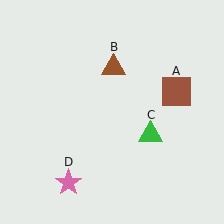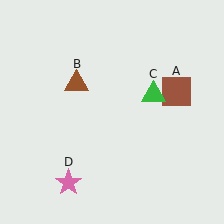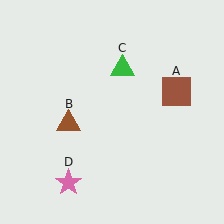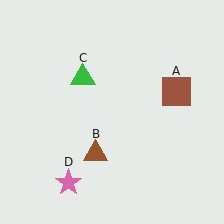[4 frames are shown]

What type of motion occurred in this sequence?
The brown triangle (object B), green triangle (object C) rotated counterclockwise around the center of the scene.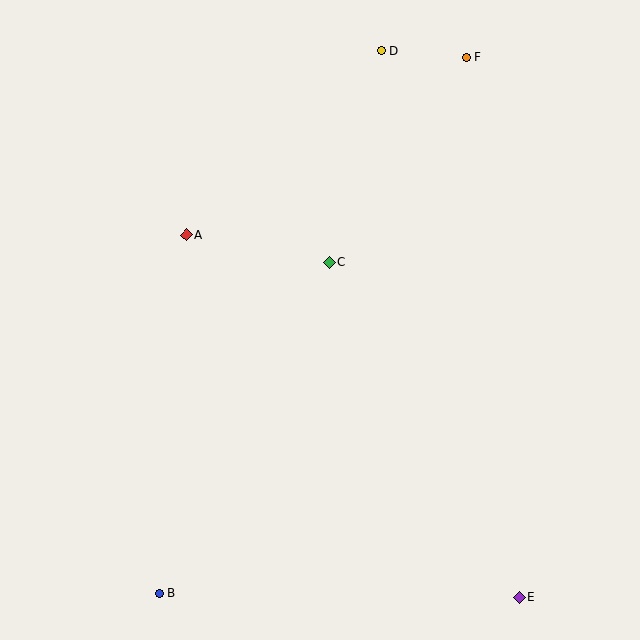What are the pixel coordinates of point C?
Point C is at (330, 262).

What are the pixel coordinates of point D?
Point D is at (381, 51).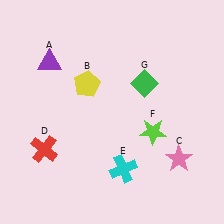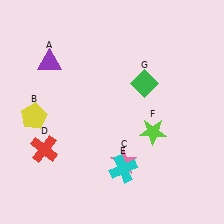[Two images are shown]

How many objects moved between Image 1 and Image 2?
2 objects moved between the two images.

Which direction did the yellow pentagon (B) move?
The yellow pentagon (B) moved left.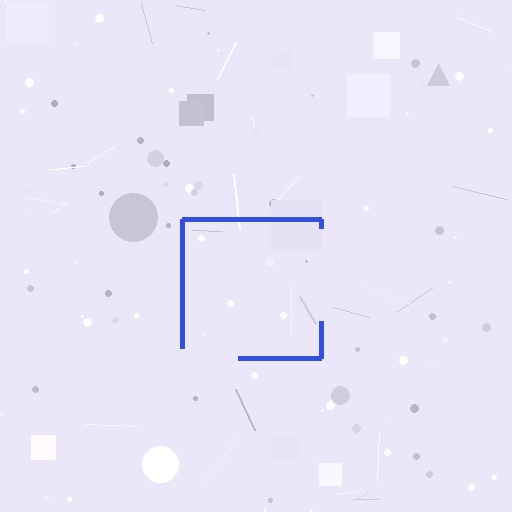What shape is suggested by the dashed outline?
The dashed outline suggests a square.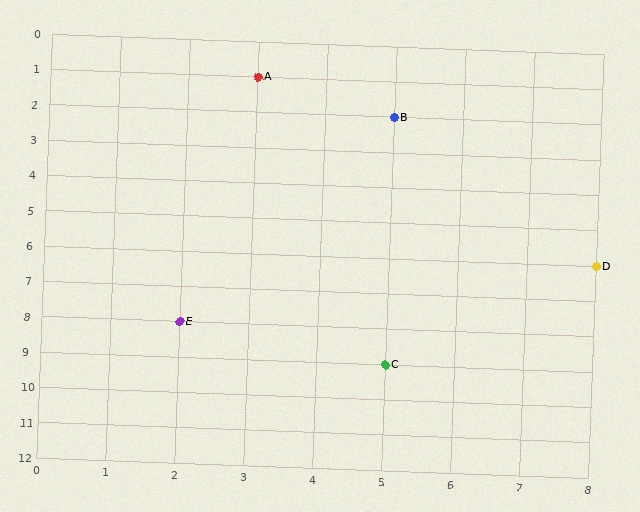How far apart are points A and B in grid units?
Points A and B are 2 columns and 1 row apart (about 2.2 grid units diagonally).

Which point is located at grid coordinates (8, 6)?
Point D is at (8, 6).